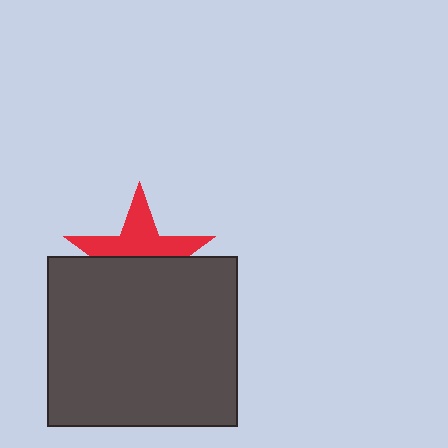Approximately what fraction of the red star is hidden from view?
Roughly 52% of the red star is hidden behind the dark gray rectangle.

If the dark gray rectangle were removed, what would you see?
You would see the complete red star.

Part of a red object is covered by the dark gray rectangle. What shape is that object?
It is a star.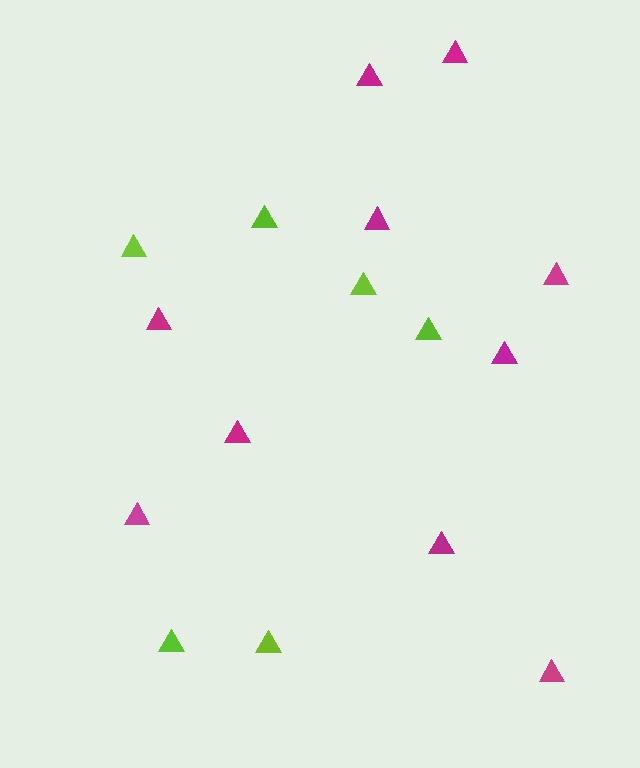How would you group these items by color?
There are 2 groups: one group of lime triangles (6) and one group of magenta triangles (10).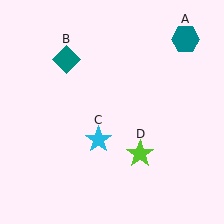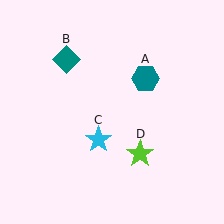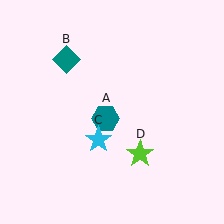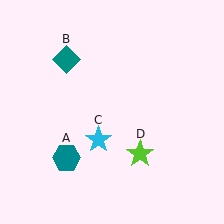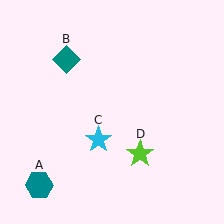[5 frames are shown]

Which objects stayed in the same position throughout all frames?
Teal diamond (object B) and cyan star (object C) and lime star (object D) remained stationary.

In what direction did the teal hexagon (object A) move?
The teal hexagon (object A) moved down and to the left.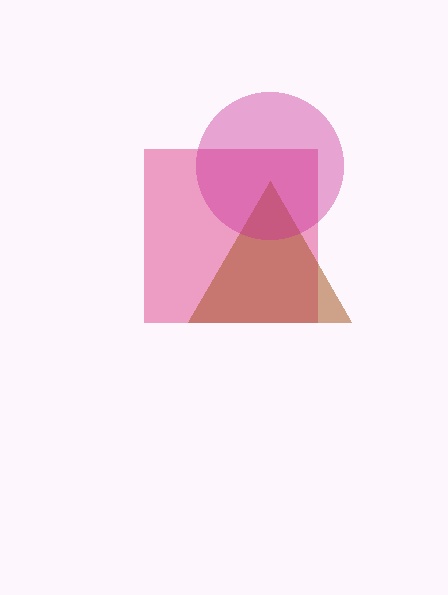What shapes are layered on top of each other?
The layered shapes are: a pink square, a brown triangle, a magenta circle.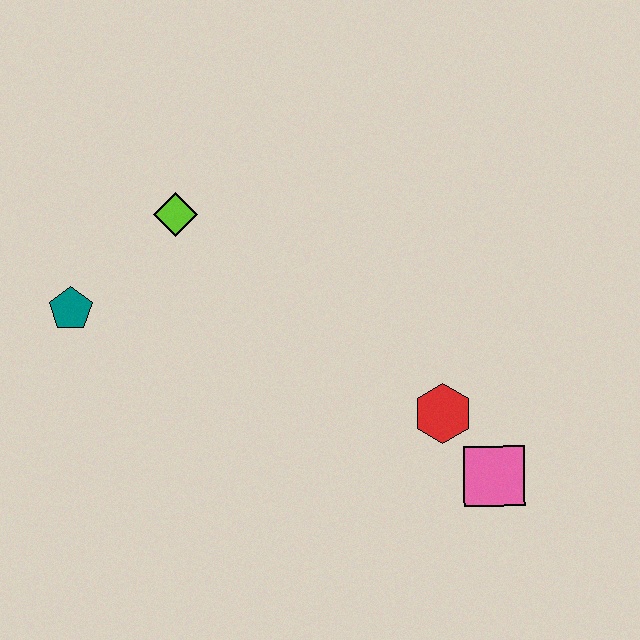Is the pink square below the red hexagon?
Yes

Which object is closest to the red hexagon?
The pink square is closest to the red hexagon.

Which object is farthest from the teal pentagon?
The pink square is farthest from the teal pentagon.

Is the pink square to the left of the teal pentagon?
No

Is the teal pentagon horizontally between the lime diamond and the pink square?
No